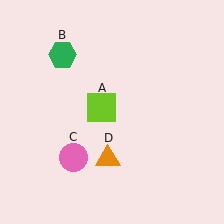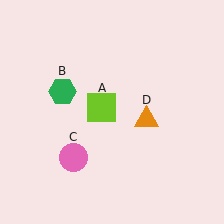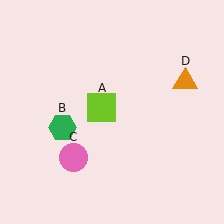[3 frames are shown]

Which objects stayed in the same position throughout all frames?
Lime square (object A) and pink circle (object C) remained stationary.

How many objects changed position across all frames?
2 objects changed position: green hexagon (object B), orange triangle (object D).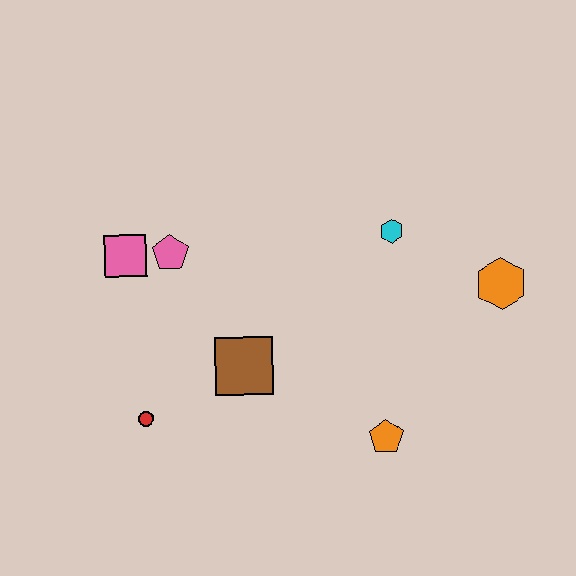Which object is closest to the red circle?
The brown square is closest to the red circle.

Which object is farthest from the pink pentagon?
The orange hexagon is farthest from the pink pentagon.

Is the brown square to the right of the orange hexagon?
No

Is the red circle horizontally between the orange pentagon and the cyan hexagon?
No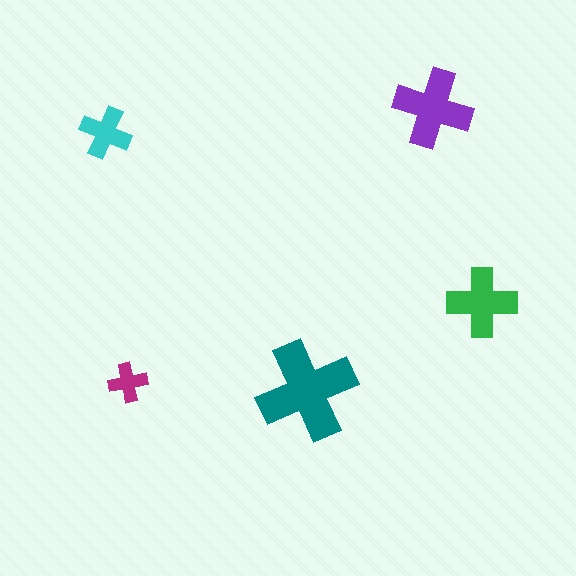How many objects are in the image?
There are 5 objects in the image.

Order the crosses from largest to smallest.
the teal one, the purple one, the green one, the cyan one, the magenta one.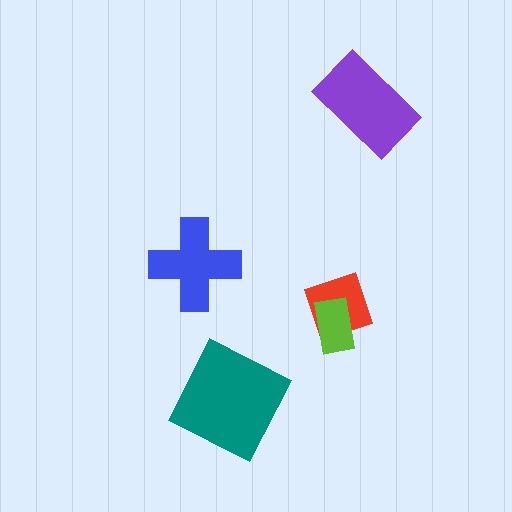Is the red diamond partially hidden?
Yes, it is partially covered by another shape.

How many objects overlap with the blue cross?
0 objects overlap with the blue cross.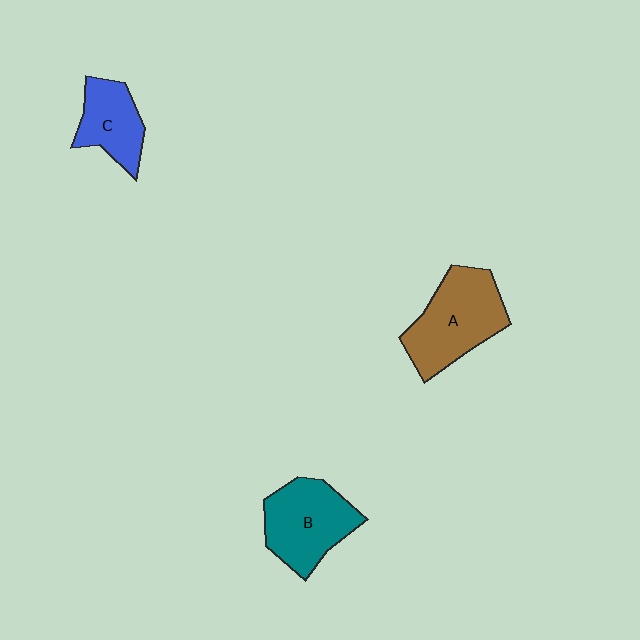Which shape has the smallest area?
Shape C (blue).